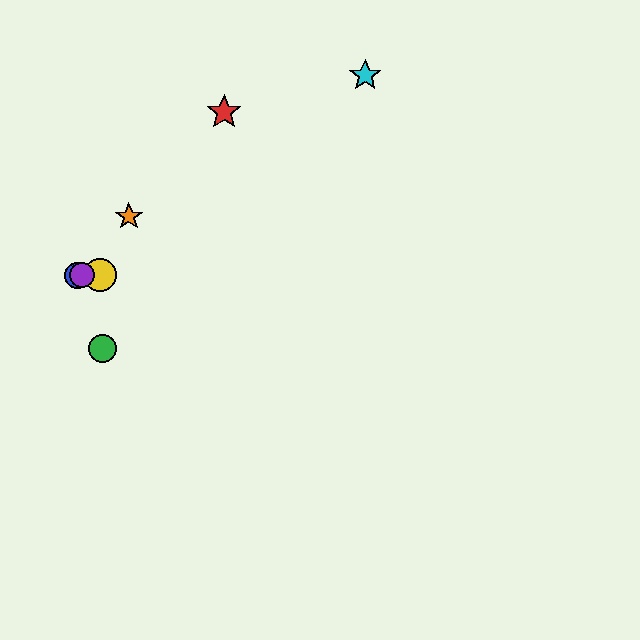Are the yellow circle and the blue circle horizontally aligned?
Yes, both are at y≈275.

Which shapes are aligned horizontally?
The blue circle, the yellow circle, the purple circle are aligned horizontally.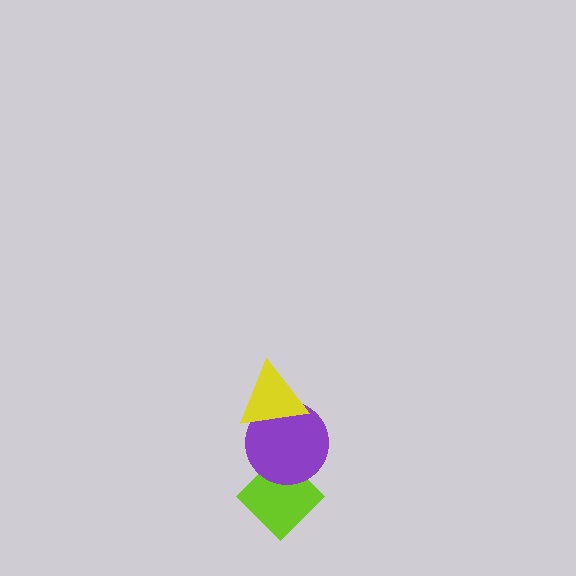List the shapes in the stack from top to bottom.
From top to bottom: the yellow triangle, the purple circle, the lime diamond.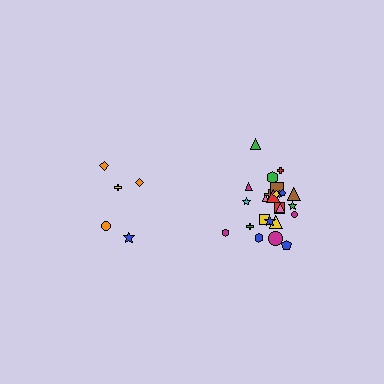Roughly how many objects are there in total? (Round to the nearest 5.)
Roughly 30 objects in total.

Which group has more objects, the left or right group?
The right group.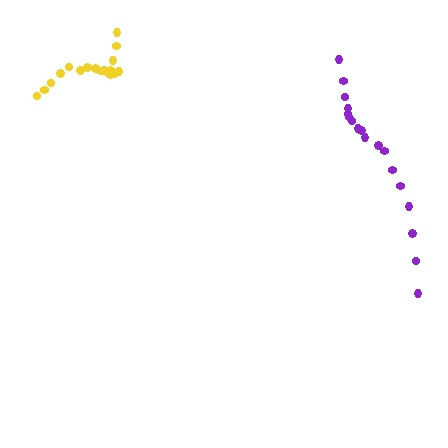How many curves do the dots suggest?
There are 2 distinct paths.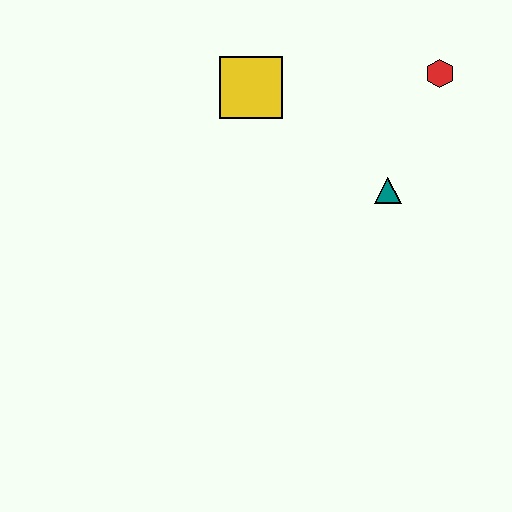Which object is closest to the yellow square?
The teal triangle is closest to the yellow square.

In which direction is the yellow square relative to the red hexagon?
The yellow square is to the left of the red hexagon.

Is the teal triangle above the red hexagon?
No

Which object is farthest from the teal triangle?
The yellow square is farthest from the teal triangle.